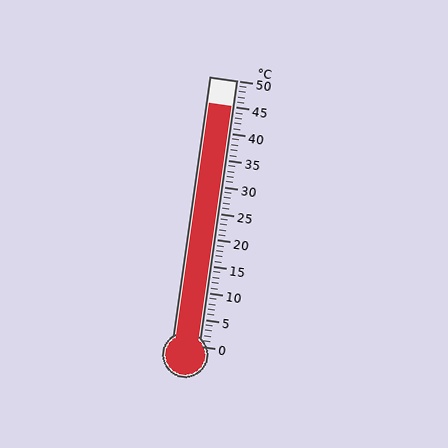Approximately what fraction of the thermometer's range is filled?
The thermometer is filled to approximately 90% of its range.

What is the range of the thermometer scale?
The thermometer scale ranges from 0°C to 50°C.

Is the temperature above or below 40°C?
The temperature is above 40°C.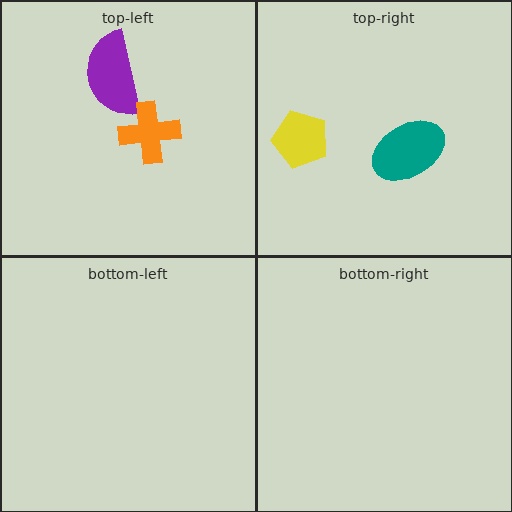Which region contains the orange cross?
The top-left region.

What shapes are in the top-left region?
The purple semicircle, the orange cross.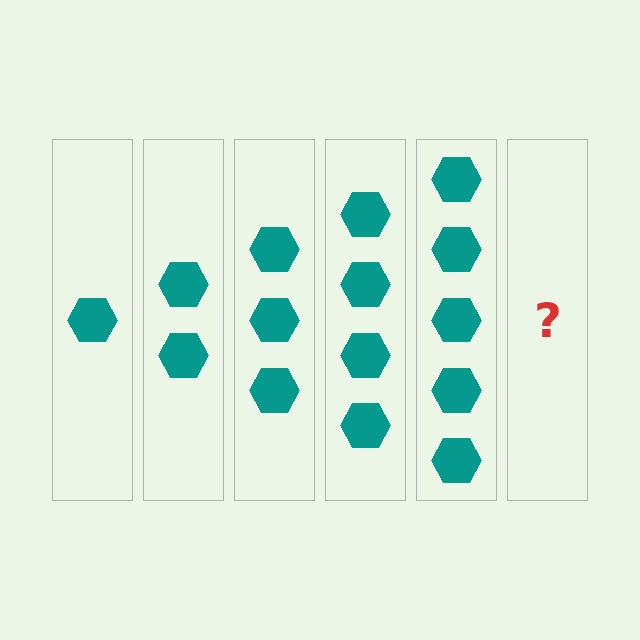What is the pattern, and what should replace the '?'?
The pattern is that each step adds one more hexagon. The '?' should be 6 hexagons.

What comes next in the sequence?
The next element should be 6 hexagons.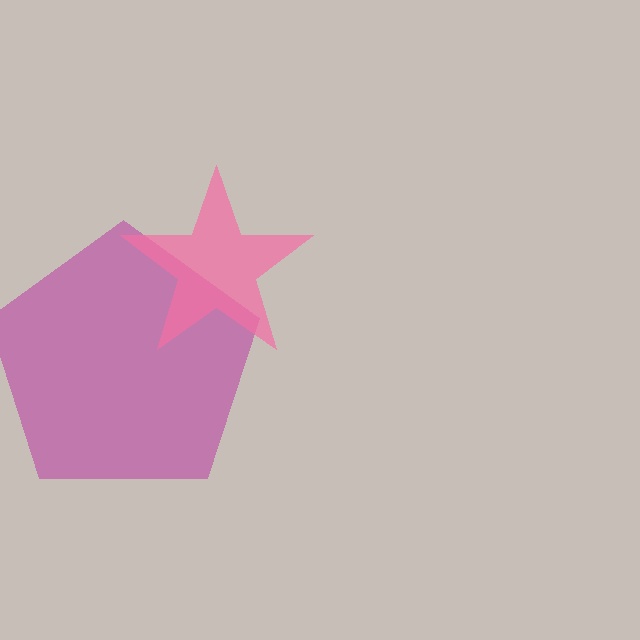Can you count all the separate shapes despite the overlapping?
Yes, there are 2 separate shapes.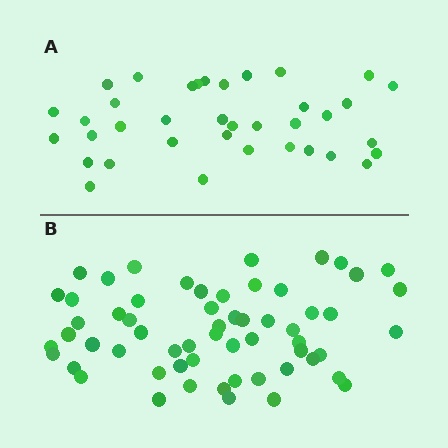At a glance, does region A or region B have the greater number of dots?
Region B (the bottom region) has more dots.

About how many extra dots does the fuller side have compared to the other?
Region B has approximately 20 more dots than region A.